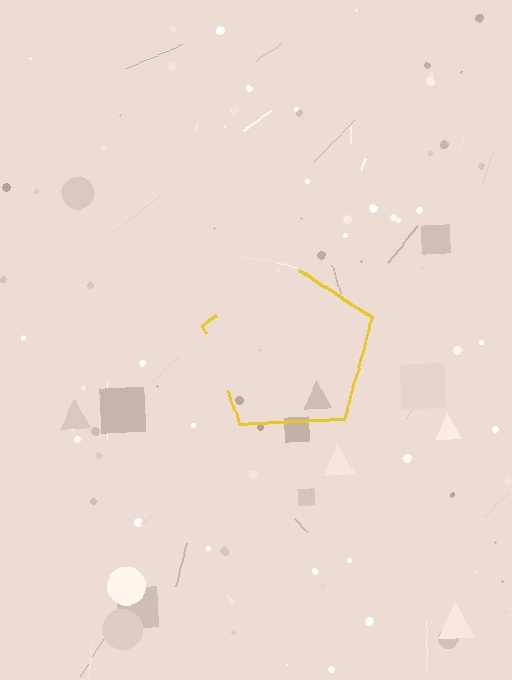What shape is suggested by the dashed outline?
The dashed outline suggests a pentagon.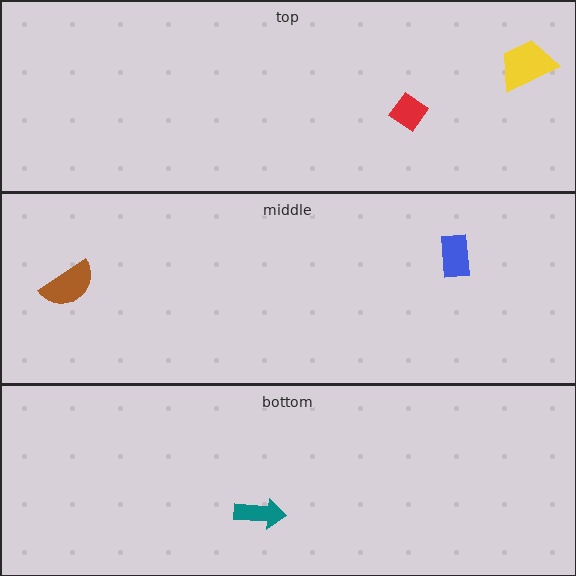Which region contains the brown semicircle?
The middle region.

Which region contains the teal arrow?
The bottom region.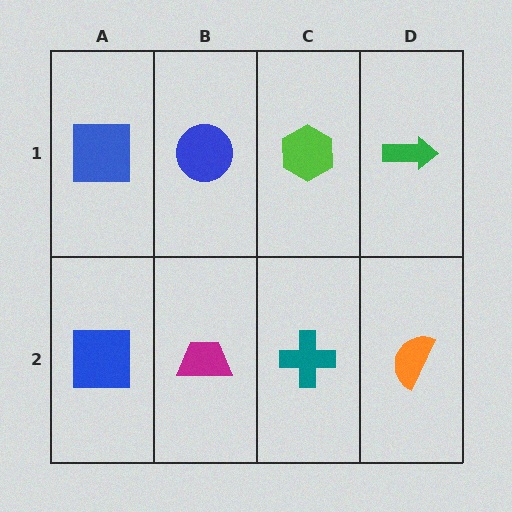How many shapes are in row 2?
4 shapes.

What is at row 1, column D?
A green arrow.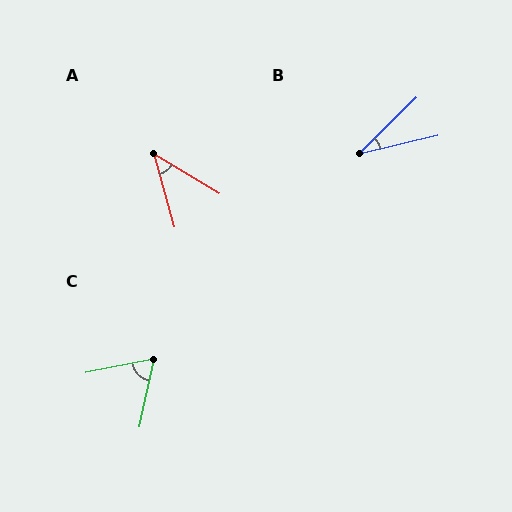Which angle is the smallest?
B, at approximately 31 degrees.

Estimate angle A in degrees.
Approximately 43 degrees.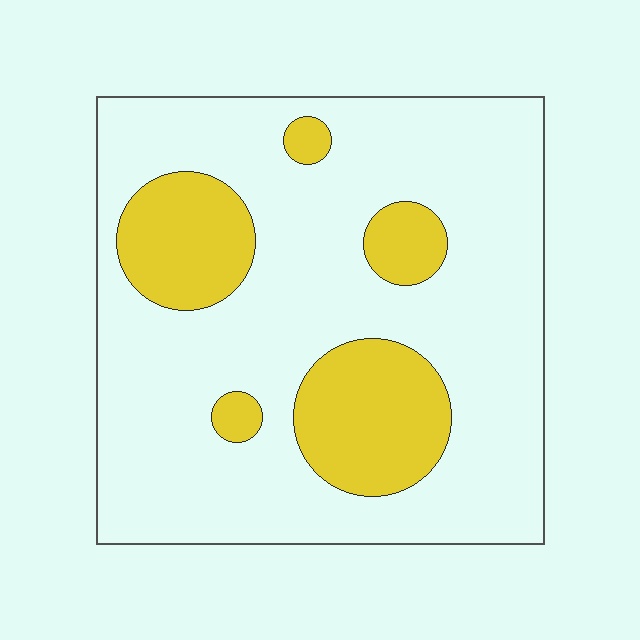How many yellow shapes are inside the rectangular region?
5.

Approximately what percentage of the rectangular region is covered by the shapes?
Approximately 20%.